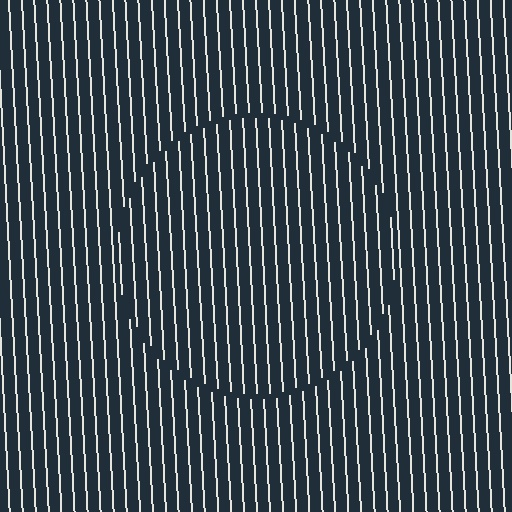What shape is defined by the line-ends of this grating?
An illusory circle. The interior of the shape contains the same grating, shifted by half a period — the contour is defined by the phase discontinuity where line-ends from the inner and outer gratings abut.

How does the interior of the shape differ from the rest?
The interior of the shape contains the same grating, shifted by half a period — the contour is defined by the phase discontinuity where line-ends from the inner and outer gratings abut.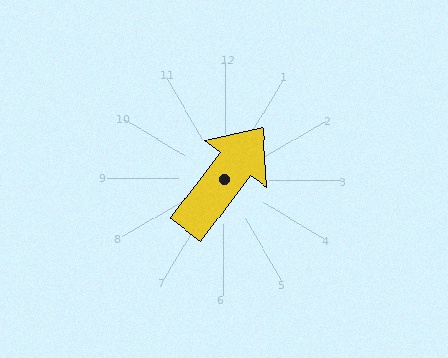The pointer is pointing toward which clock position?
Roughly 1 o'clock.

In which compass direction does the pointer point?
Northeast.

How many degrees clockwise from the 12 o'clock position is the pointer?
Approximately 37 degrees.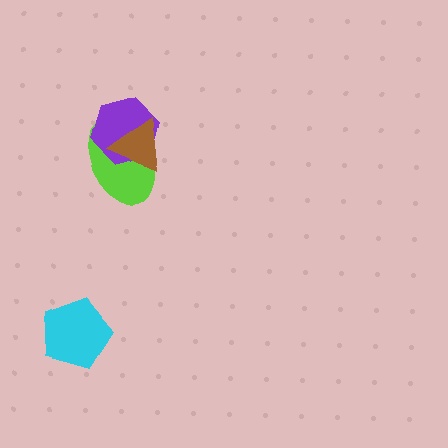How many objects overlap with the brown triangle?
2 objects overlap with the brown triangle.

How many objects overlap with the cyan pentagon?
0 objects overlap with the cyan pentagon.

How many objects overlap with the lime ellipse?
2 objects overlap with the lime ellipse.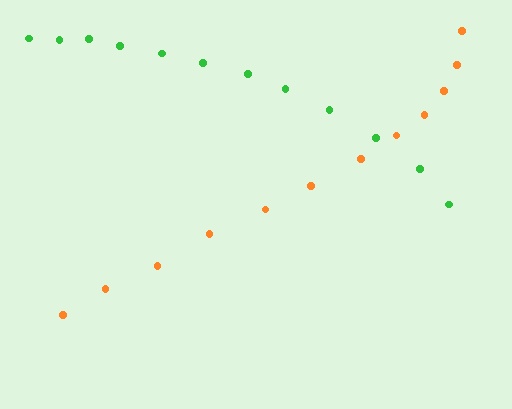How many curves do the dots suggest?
There are 2 distinct paths.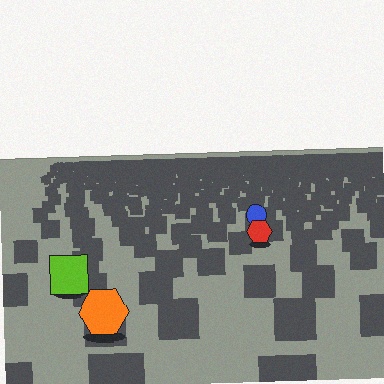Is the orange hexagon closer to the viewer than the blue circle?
Yes. The orange hexagon is closer — you can tell from the texture gradient: the ground texture is coarser near it.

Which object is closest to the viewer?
The orange hexagon is closest. The texture marks near it are larger and more spread out.